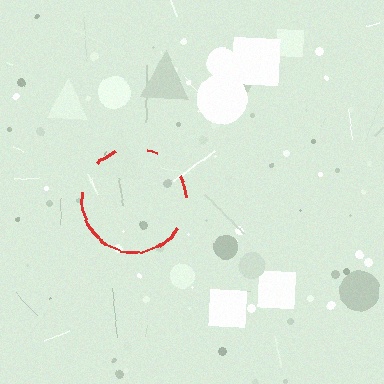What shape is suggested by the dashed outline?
The dashed outline suggests a circle.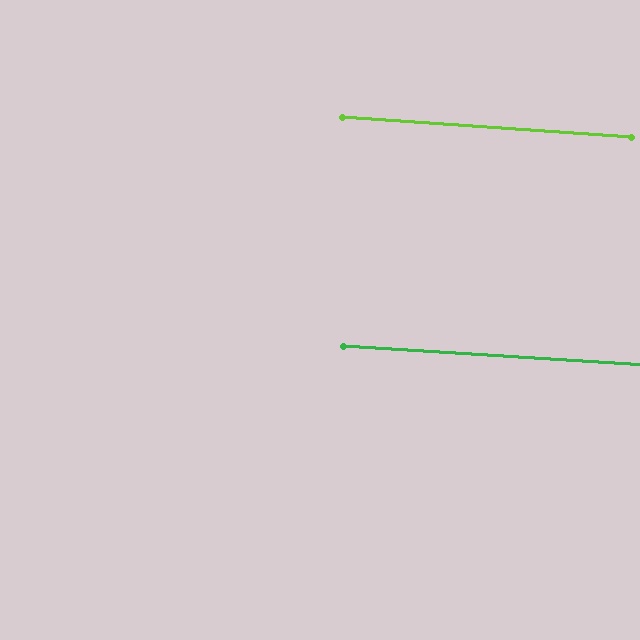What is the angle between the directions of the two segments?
Approximately 0 degrees.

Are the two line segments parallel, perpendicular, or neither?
Parallel — their directions differ by only 0.3°.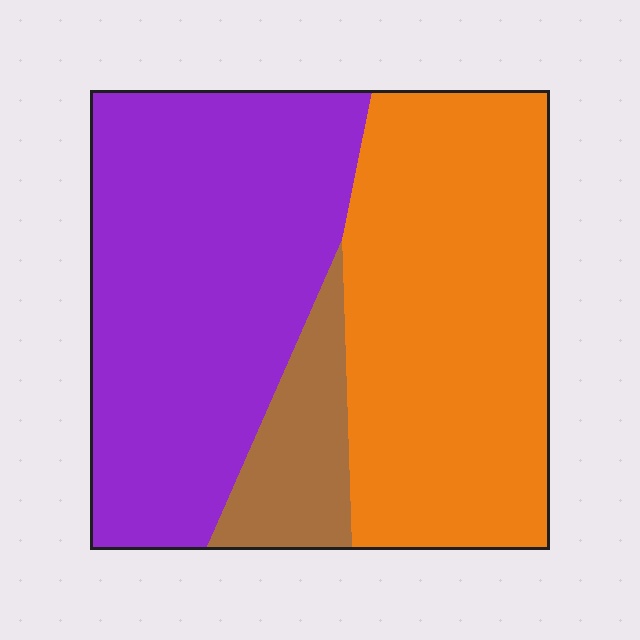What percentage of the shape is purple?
Purple takes up between a third and a half of the shape.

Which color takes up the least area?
Brown, at roughly 10%.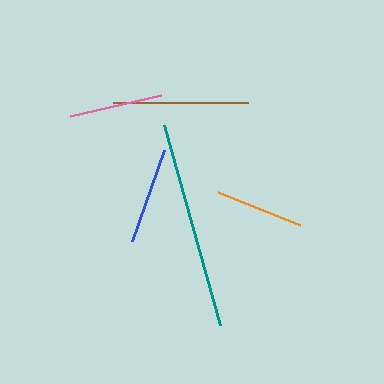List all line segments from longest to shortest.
From longest to shortest: teal, brown, blue, pink, orange.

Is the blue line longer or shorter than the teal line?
The teal line is longer than the blue line.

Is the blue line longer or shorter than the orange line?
The blue line is longer than the orange line.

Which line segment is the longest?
The teal line is the longest at approximately 207 pixels.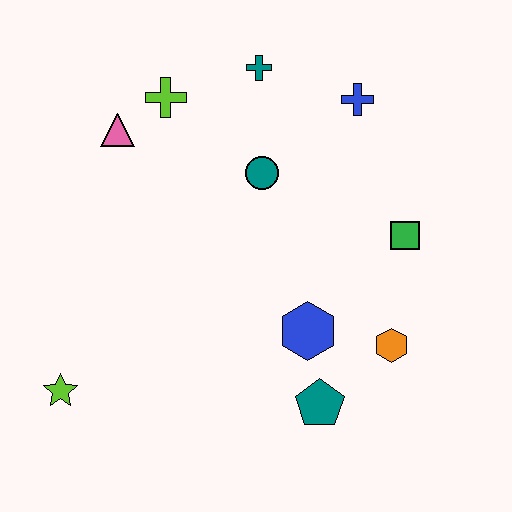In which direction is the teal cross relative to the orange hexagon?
The teal cross is above the orange hexagon.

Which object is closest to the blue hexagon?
The teal pentagon is closest to the blue hexagon.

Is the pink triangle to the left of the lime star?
No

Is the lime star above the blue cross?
No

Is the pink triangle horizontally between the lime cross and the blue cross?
No